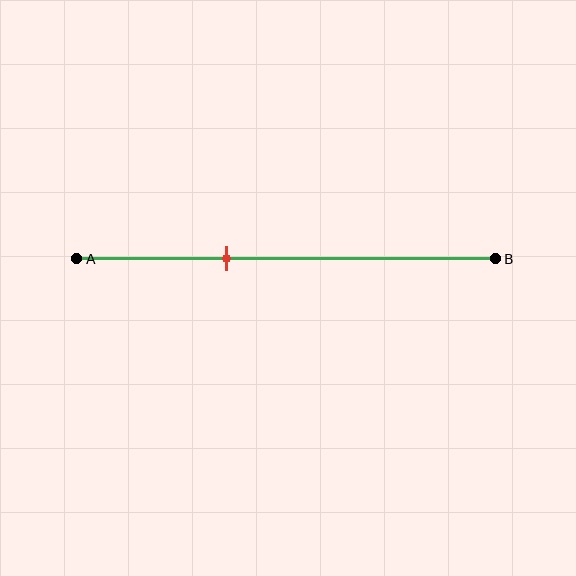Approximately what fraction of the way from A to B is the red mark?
The red mark is approximately 35% of the way from A to B.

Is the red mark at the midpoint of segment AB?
No, the mark is at about 35% from A, not at the 50% midpoint.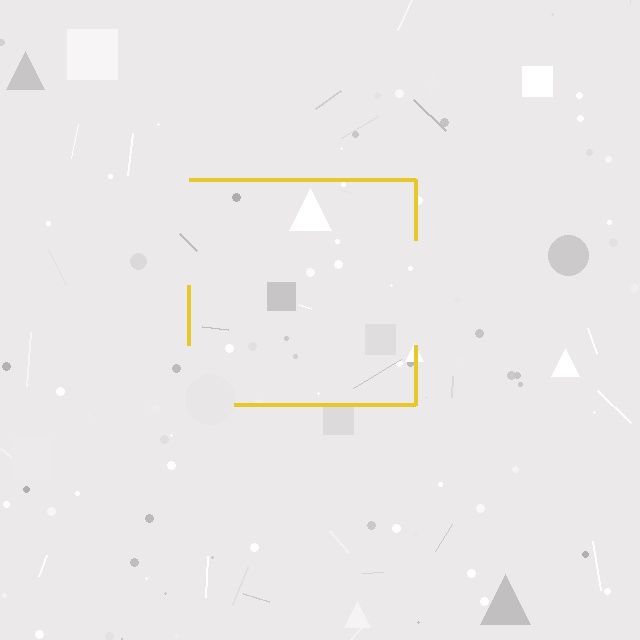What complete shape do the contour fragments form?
The contour fragments form a square.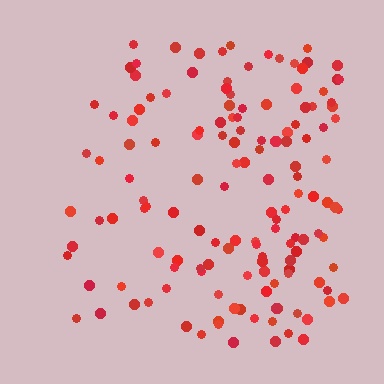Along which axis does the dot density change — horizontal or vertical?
Horizontal.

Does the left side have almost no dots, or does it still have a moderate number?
Still a moderate number, just noticeably fewer than the right.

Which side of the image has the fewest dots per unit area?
The left.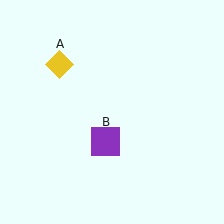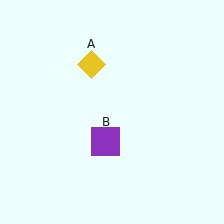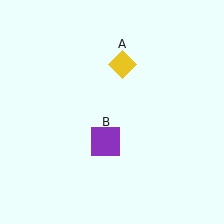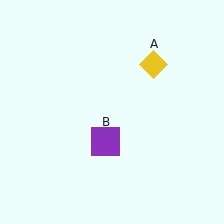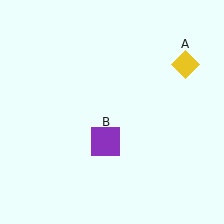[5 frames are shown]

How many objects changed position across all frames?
1 object changed position: yellow diamond (object A).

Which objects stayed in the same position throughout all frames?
Purple square (object B) remained stationary.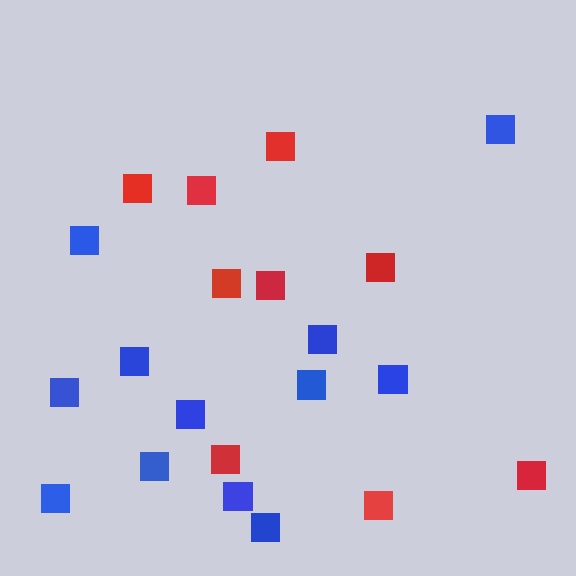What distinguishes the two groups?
There are 2 groups: one group of blue squares (12) and one group of red squares (9).